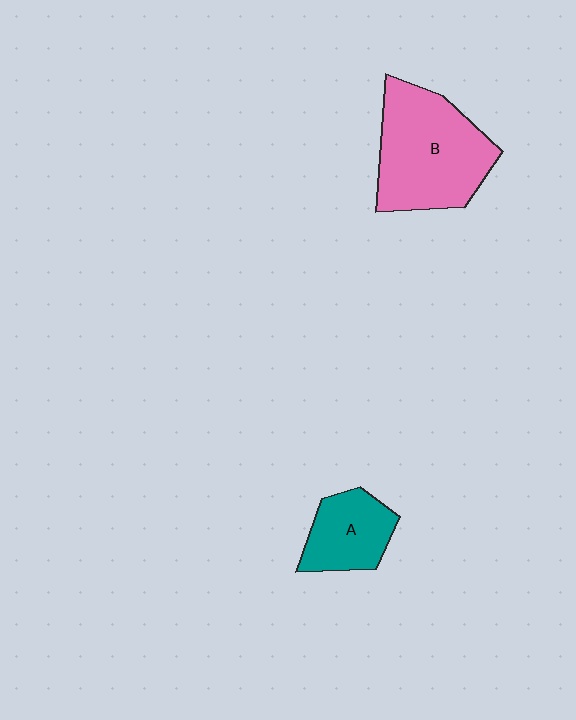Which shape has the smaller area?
Shape A (teal).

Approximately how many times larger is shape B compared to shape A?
Approximately 1.9 times.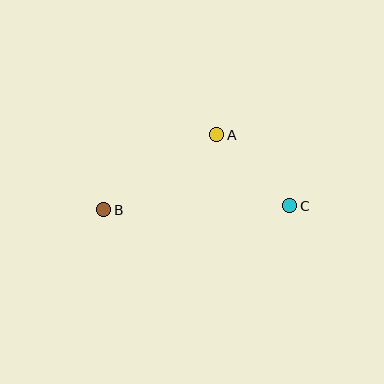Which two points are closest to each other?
Points A and C are closest to each other.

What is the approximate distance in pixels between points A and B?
The distance between A and B is approximately 135 pixels.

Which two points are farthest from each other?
Points B and C are farthest from each other.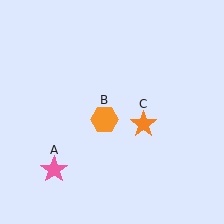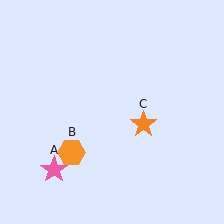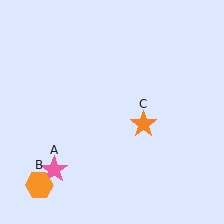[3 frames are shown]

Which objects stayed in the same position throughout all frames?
Pink star (object A) and orange star (object C) remained stationary.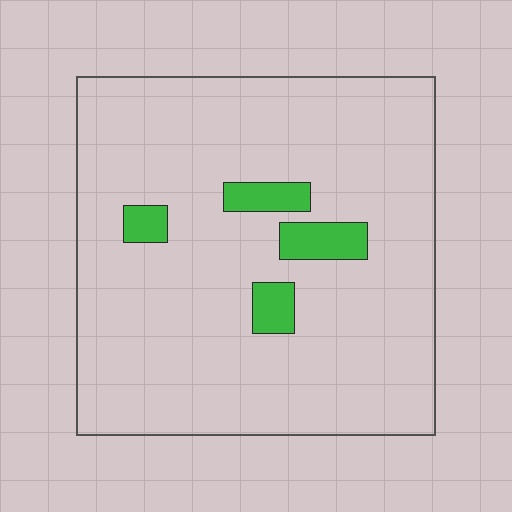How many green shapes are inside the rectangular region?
4.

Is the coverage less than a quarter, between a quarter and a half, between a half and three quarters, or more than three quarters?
Less than a quarter.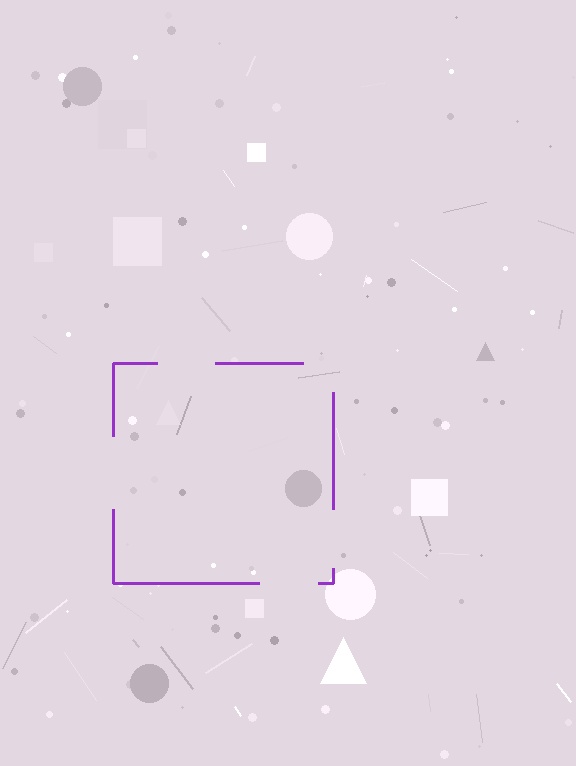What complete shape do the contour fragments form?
The contour fragments form a square.